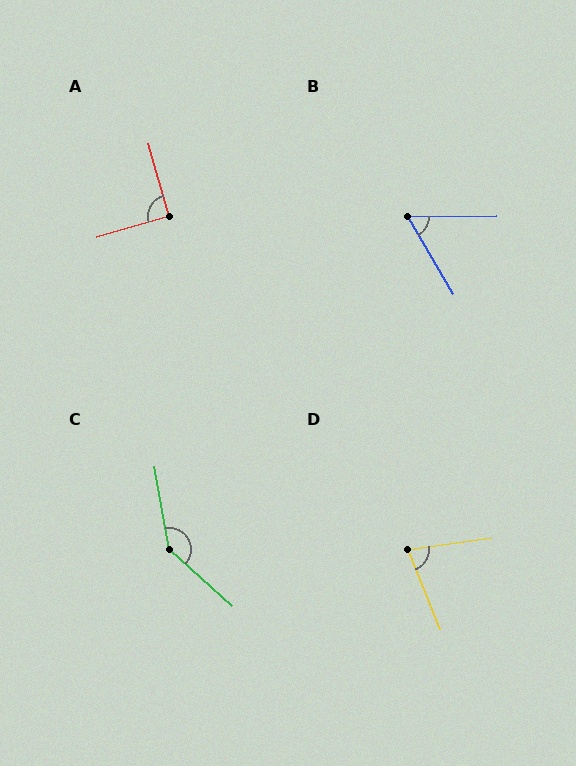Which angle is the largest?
C, at approximately 142 degrees.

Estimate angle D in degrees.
Approximately 76 degrees.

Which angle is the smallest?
B, at approximately 60 degrees.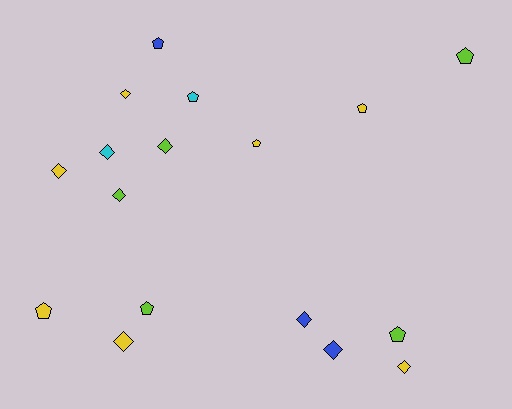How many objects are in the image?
There are 17 objects.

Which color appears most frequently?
Yellow, with 7 objects.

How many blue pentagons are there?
There is 1 blue pentagon.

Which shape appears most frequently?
Diamond, with 9 objects.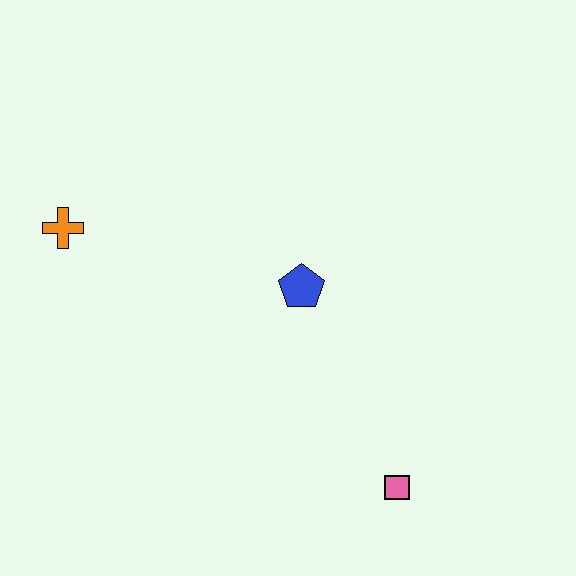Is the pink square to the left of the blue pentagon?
No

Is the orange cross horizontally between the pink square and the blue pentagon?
No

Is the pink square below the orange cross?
Yes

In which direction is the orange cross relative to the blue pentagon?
The orange cross is to the left of the blue pentagon.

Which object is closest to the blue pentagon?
The pink square is closest to the blue pentagon.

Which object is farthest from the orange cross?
The pink square is farthest from the orange cross.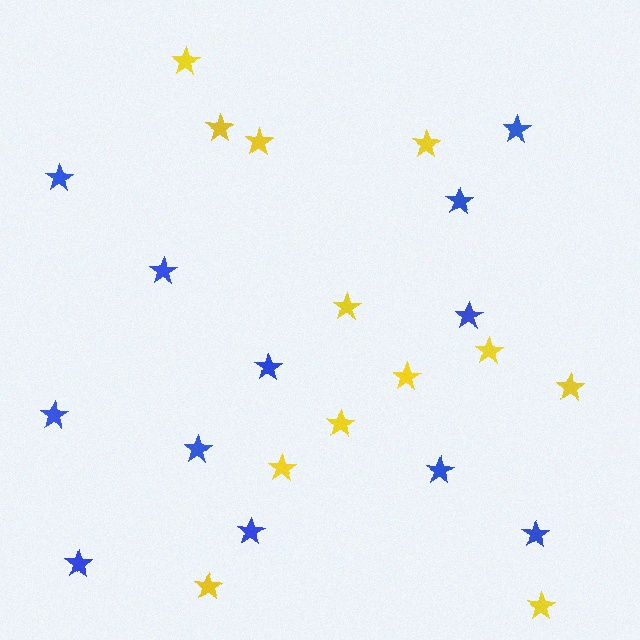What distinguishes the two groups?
There are 2 groups: one group of yellow stars (12) and one group of blue stars (12).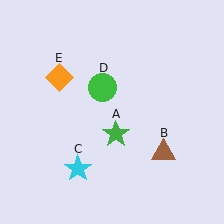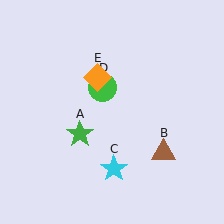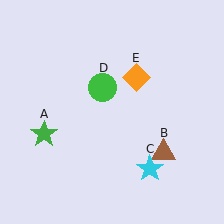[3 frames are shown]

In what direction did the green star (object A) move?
The green star (object A) moved left.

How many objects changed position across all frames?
3 objects changed position: green star (object A), cyan star (object C), orange diamond (object E).